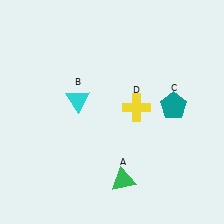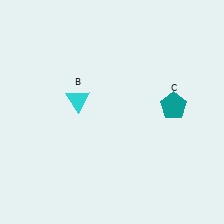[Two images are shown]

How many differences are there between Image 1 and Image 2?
There are 2 differences between the two images.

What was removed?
The yellow cross (D), the green triangle (A) were removed in Image 2.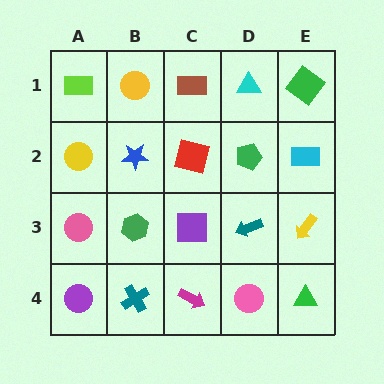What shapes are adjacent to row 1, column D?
A green pentagon (row 2, column D), a brown rectangle (row 1, column C), a green diamond (row 1, column E).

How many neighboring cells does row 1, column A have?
2.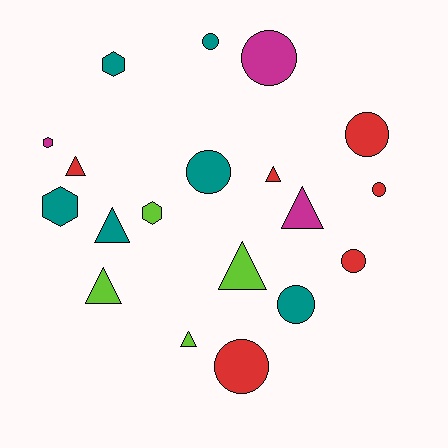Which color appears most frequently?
Teal, with 6 objects.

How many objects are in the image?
There are 19 objects.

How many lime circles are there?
There are no lime circles.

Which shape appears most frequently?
Circle, with 8 objects.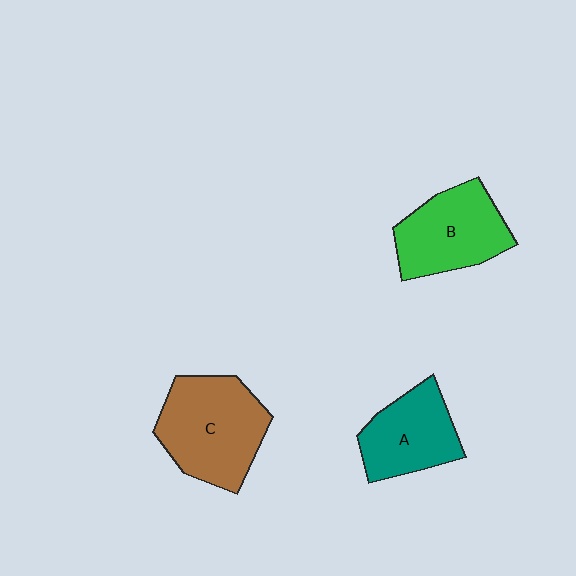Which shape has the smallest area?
Shape A (teal).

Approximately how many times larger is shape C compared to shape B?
Approximately 1.2 times.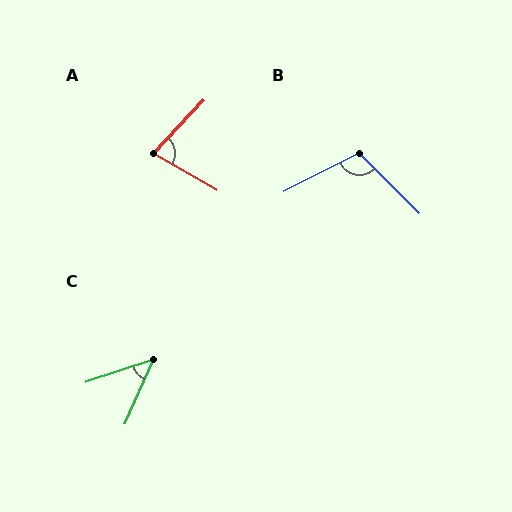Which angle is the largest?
B, at approximately 108 degrees.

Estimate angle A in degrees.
Approximately 76 degrees.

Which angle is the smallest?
C, at approximately 48 degrees.